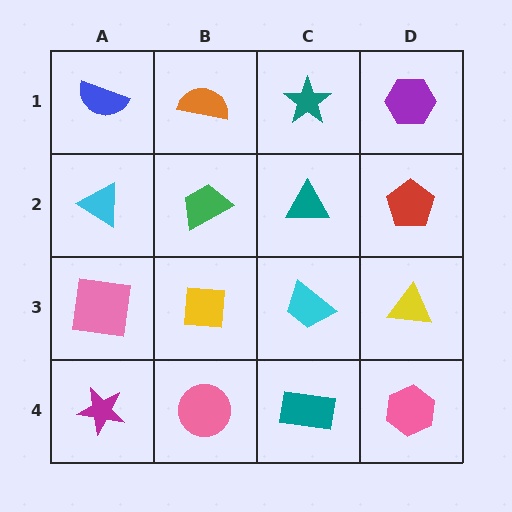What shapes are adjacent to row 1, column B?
A green trapezoid (row 2, column B), a blue semicircle (row 1, column A), a teal star (row 1, column C).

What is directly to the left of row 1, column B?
A blue semicircle.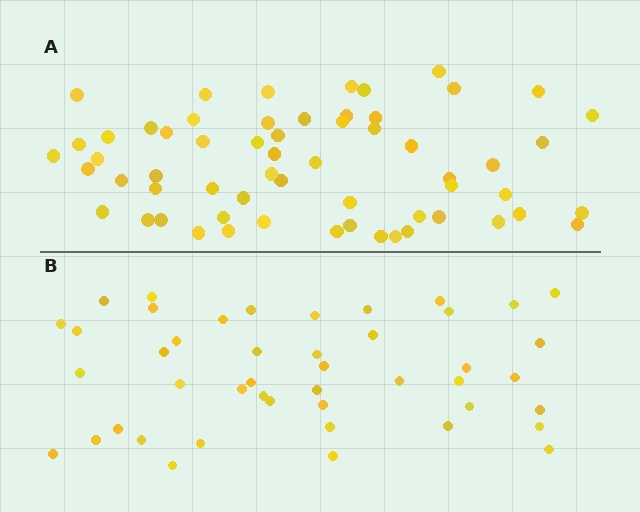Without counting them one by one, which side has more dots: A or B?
Region A (the top region) has more dots.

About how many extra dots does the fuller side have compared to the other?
Region A has approximately 15 more dots than region B.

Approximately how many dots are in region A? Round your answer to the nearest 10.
About 60 dots.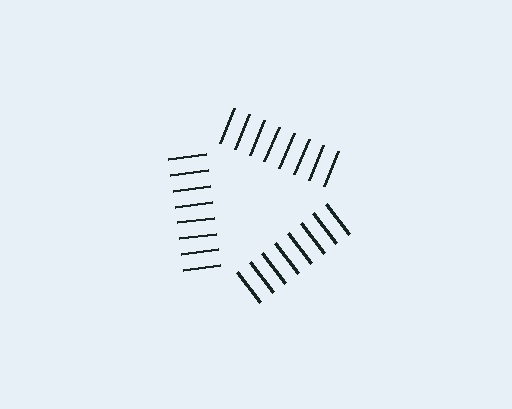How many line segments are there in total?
24 — 8 along each of the 3 edges.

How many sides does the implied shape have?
3 sides — the line-ends trace a triangle.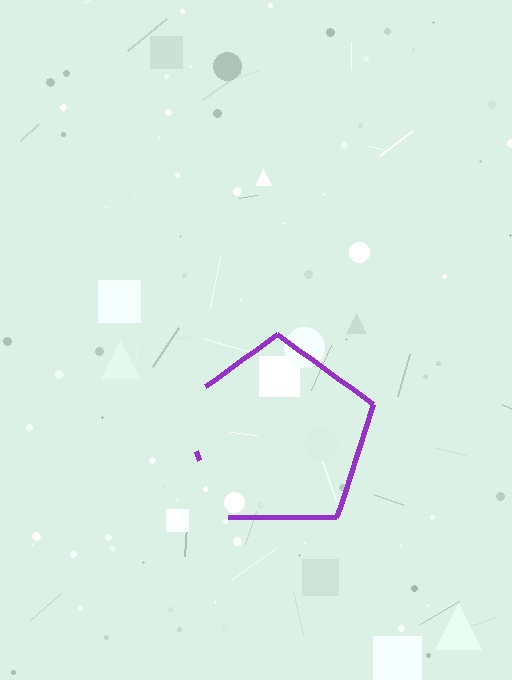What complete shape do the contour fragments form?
The contour fragments form a pentagon.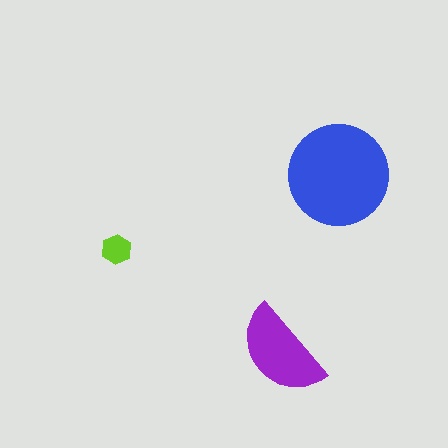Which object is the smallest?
The lime hexagon.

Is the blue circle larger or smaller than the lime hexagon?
Larger.